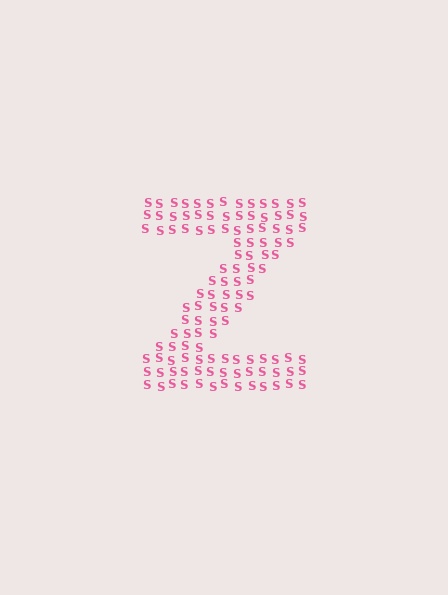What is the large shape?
The large shape is the letter Z.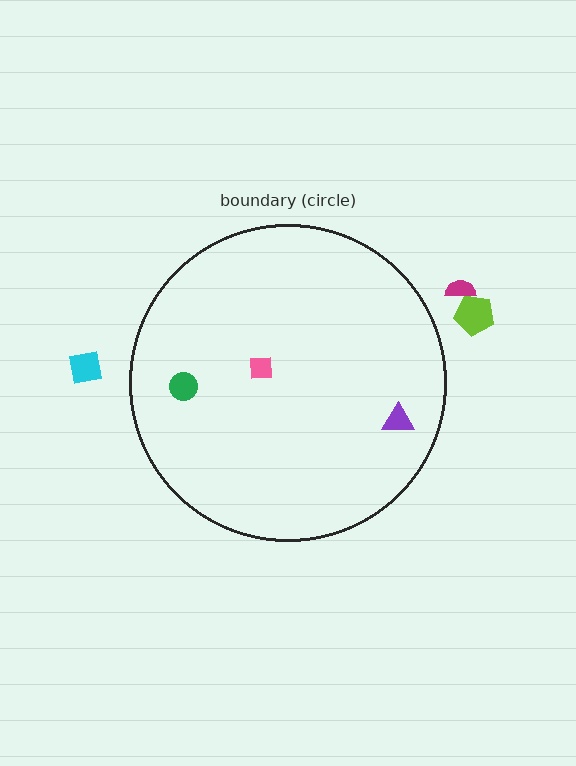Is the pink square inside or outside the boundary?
Inside.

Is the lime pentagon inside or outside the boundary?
Outside.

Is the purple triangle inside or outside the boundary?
Inside.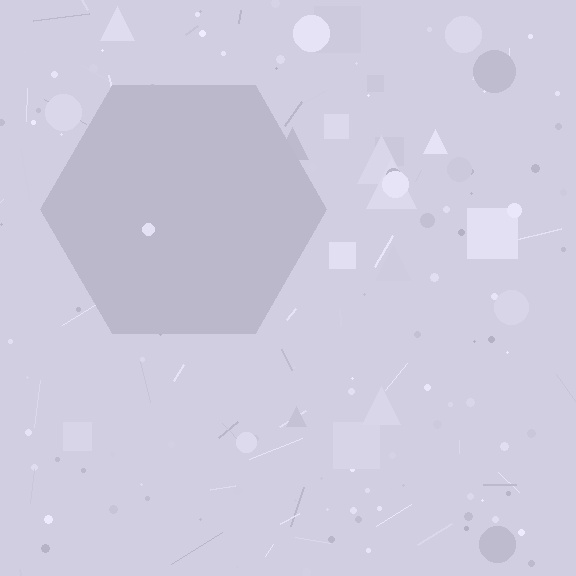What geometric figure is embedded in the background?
A hexagon is embedded in the background.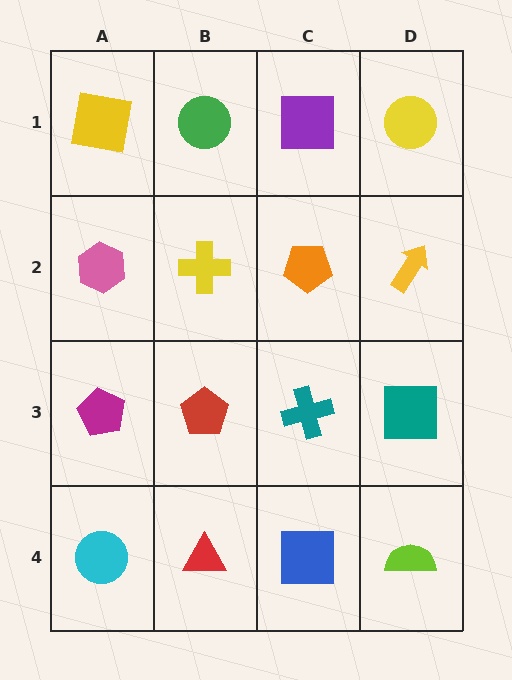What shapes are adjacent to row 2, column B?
A green circle (row 1, column B), a red pentagon (row 3, column B), a pink hexagon (row 2, column A), an orange pentagon (row 2, column C).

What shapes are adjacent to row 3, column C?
An orange pentagon (row 2, column C), a blue square (row 4, column C), a red pentagon (row 3, column B), a teal square (row 3, column D).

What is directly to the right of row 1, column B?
A purple square.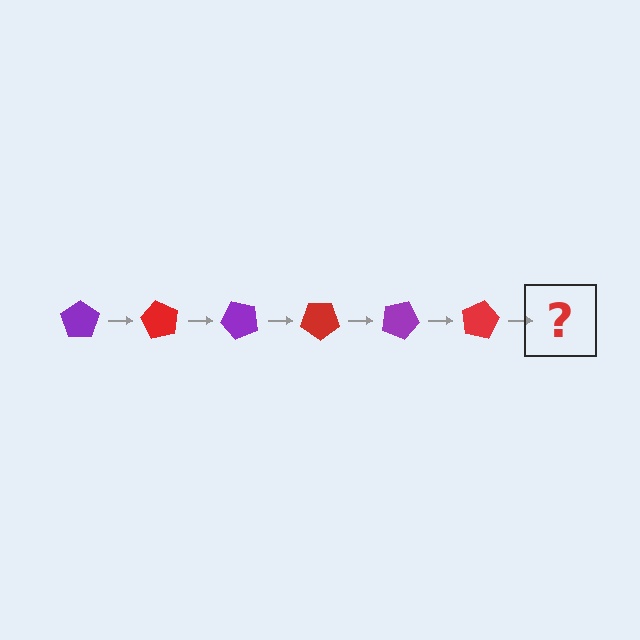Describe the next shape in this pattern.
It should be a purple pentagon, rotated 360 degrees from the start.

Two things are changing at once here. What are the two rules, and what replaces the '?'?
The two rules are that it rotates 60 degrees each step and the color cycles through purple and red. The '?' should be a purple pentagon, rotated 360 degrees from the start.